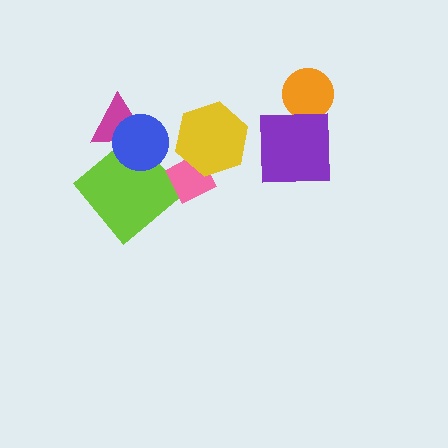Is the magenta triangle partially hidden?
Yes, it is partially covered by another shape.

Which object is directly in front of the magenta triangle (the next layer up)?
The lime diamond is directly in front of the magenta triangle.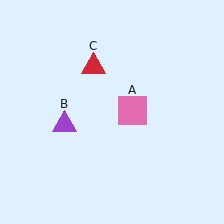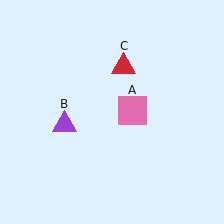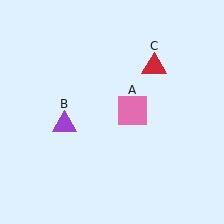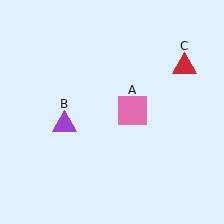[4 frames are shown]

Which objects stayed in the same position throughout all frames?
Pink square (object A) and purple triangle (object B) remained stationary.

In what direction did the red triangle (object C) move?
The red triangle (object C) moved right.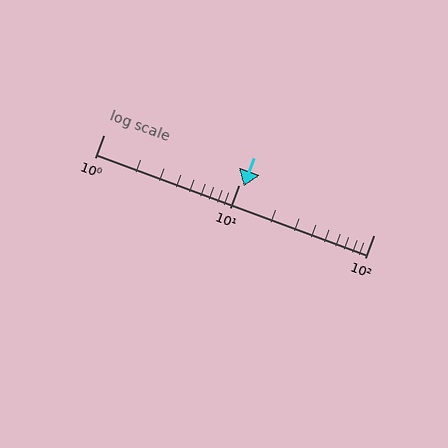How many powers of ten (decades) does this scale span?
The scale spans 2 decades, from 1 to 100.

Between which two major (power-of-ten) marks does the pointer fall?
The pointer is between 10 and 100.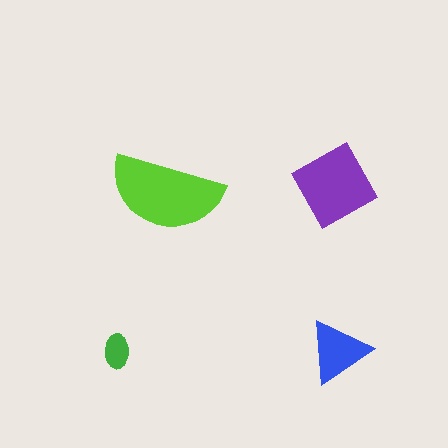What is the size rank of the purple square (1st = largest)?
2nd.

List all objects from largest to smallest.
The lime semicircle, the purple square, the blue triangle, the green ellipse.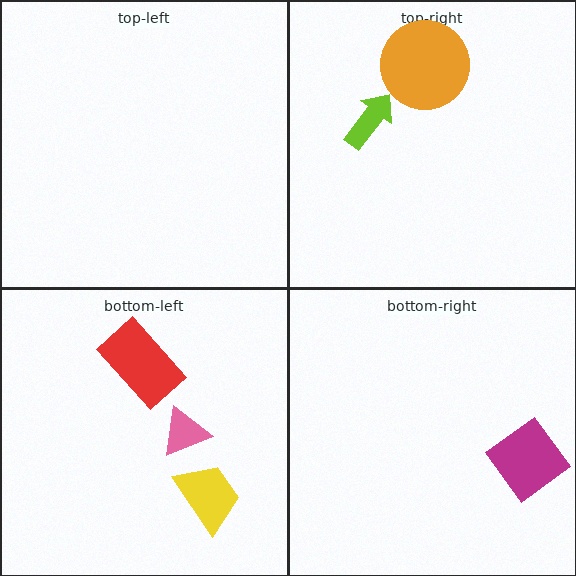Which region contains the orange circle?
The top-right region.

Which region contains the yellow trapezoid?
The bottom-left region.